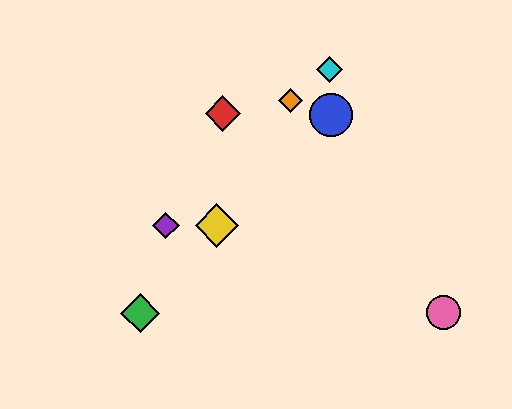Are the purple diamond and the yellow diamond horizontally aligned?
Yes, both are at y≈226.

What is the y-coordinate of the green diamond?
The green diamond is at y≈313.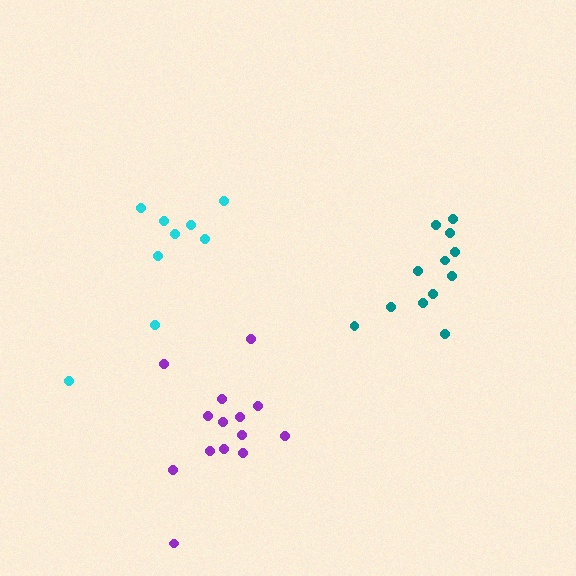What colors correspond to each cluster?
The clusters are colored: teal, purple, cyan.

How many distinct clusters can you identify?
There are 3 distinct clusters.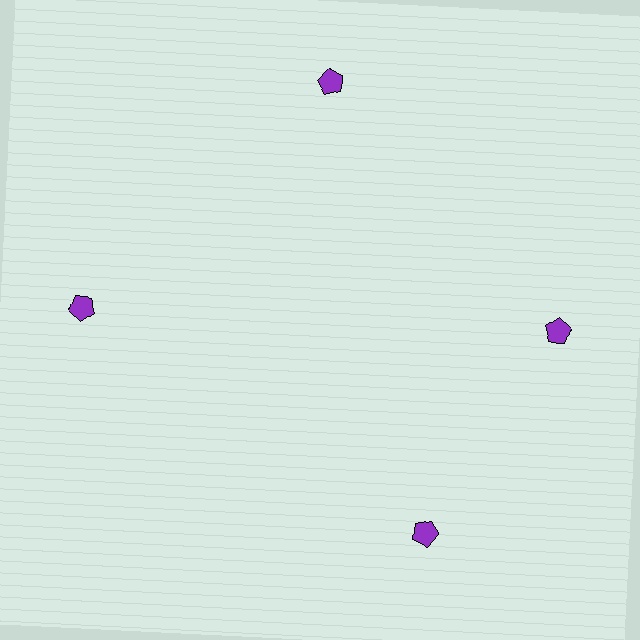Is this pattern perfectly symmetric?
No. The 4 purple pentagons are arranged in a ring, but one element near the 6 o'clock position is rotated out of alignment along the ring, breaking the 4-fold rotational symmetry.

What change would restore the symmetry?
The symmetry would be restored by rotating it back into even spacing with its neighbors so that all 4 pentagons sit at equal angles and equal distance from the center.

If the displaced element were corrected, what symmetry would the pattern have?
It would have 4-fold rotational symmetry — the pattern would map onto itself every 90 degrees.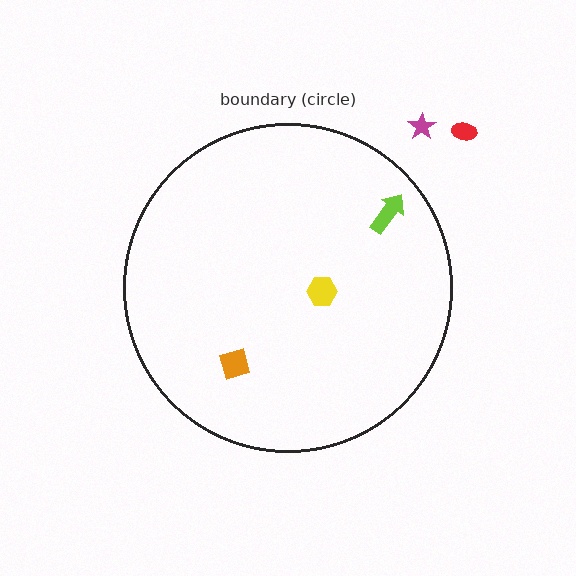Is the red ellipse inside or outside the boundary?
Outside.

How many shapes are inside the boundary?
3 inside, 2 outside.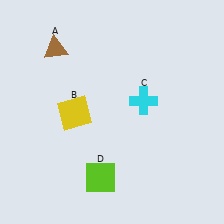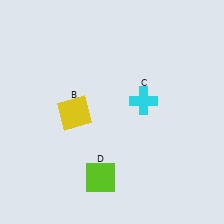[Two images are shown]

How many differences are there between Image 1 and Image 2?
There is 1 difference between the two images.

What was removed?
The brown triangle (A) was removed in Image 2.